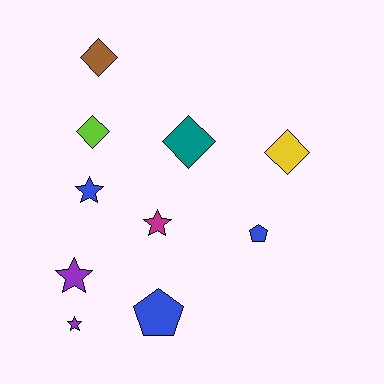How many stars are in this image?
There are 4 stars.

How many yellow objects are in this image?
There is 1 yellow object.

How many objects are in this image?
There are 10 objects.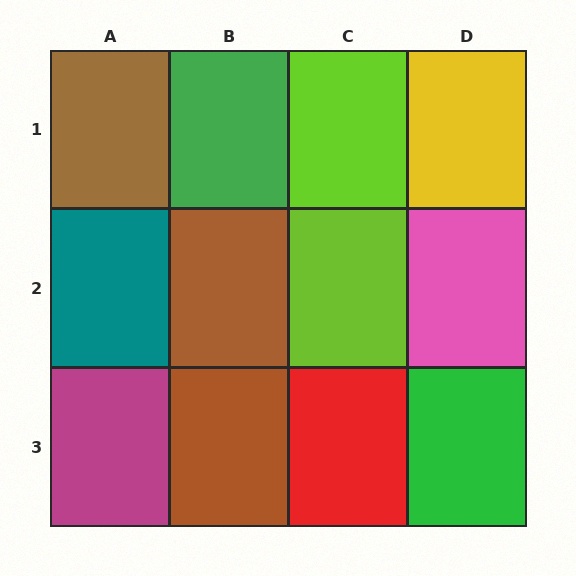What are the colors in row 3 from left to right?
Magenta, brown, red, green.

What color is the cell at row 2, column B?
Brown.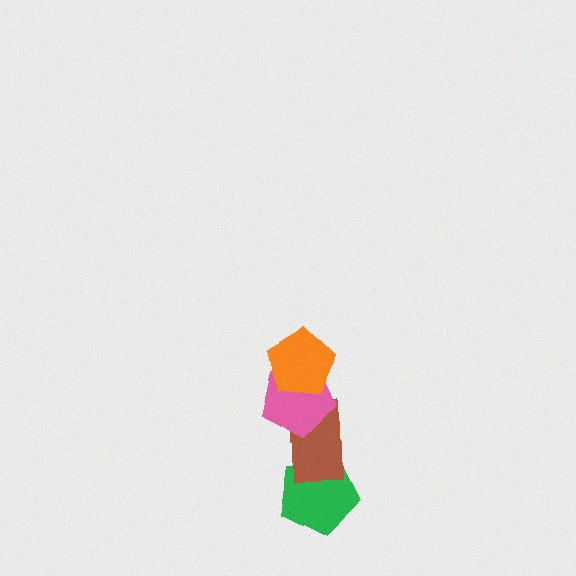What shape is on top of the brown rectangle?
The pink pentagon is on top of the brown rectangle.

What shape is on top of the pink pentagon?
The orange pentagon is on top of the pink pentagon.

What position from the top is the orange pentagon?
The orange pentagon is 1st from the top.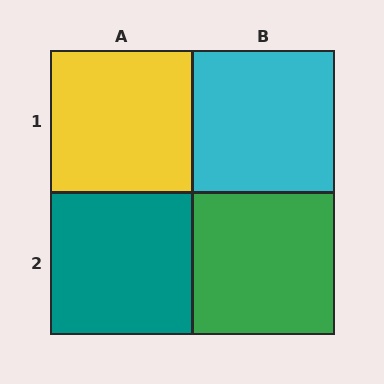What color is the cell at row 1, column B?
Cyan.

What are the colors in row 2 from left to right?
Teal, green.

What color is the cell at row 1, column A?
Yellow.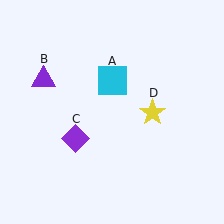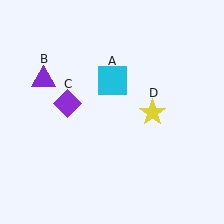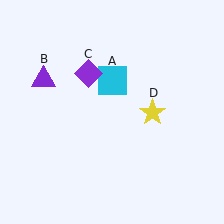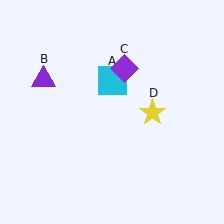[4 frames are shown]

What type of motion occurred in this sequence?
The purple diamond (object C) rotated clockwise around the center of the scene.